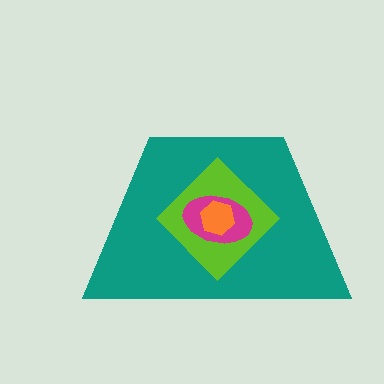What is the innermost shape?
The orange hexagon.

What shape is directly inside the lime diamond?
The magenta ellipse.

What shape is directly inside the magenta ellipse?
The orange hexagon.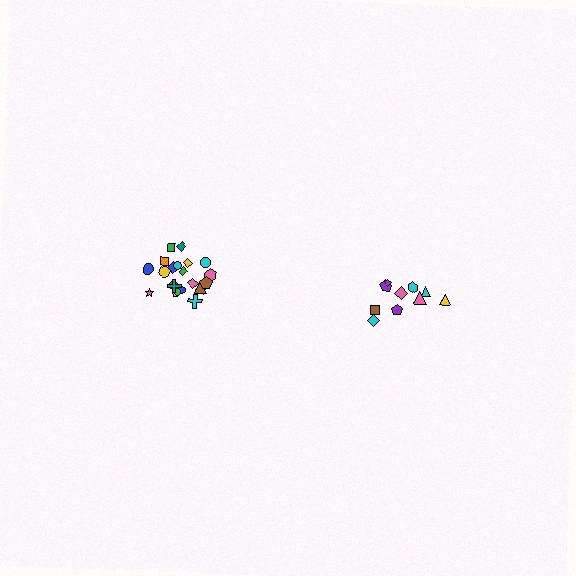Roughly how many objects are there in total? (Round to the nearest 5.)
Roughly 30 objects in total.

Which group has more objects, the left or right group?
The left group.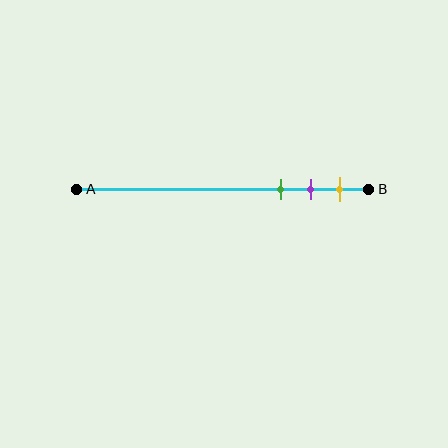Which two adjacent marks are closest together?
The purple and yellow marks are the closest adjacent pair.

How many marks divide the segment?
There are 3 marks dividing the segment.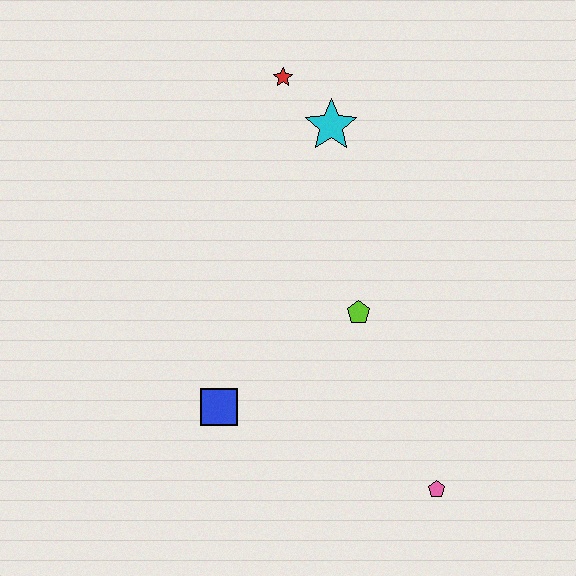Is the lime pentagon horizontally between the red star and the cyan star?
No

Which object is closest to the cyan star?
The red star is closest to the cyan star.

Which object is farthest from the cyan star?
The pink pentagon is farthest from the cyan star.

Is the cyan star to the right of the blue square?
Yes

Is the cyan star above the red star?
No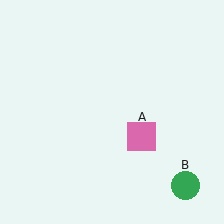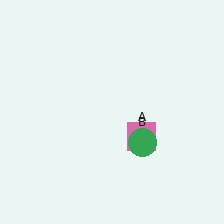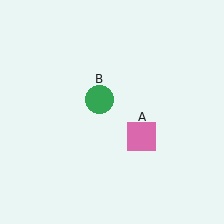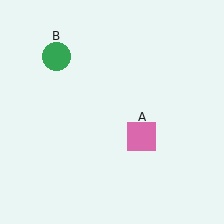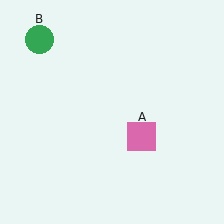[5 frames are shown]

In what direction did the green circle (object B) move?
The green circle (object B) moved up and to the left.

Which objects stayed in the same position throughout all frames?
Pink square (object A) remained stationary.